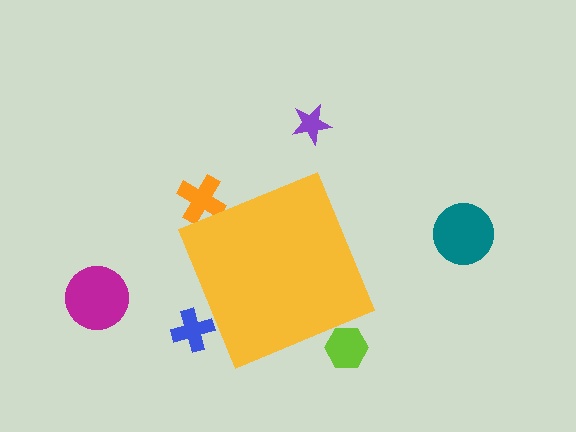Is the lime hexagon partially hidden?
Yes, the lime hexagon is partially hidden behind the yellow diamond.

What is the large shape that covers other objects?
A yellow diamond.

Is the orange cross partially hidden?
Yes, the orange cross is partially hidden behind the yellow diamond.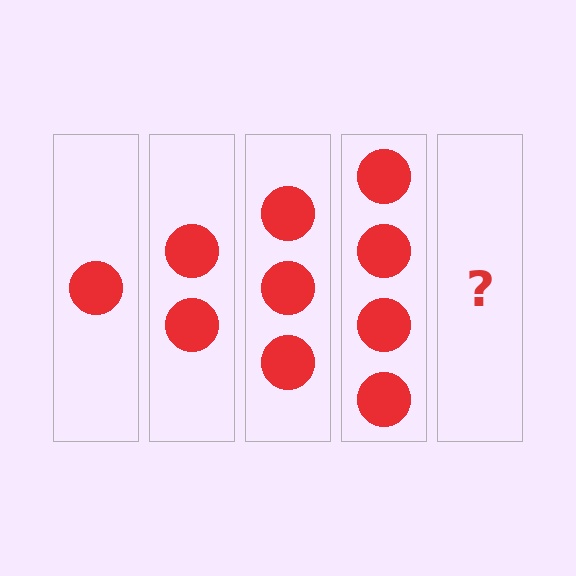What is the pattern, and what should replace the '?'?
The pattern is that each step adds one more circle. The '?' should be 5 circles.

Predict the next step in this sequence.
The next step is 5 circles.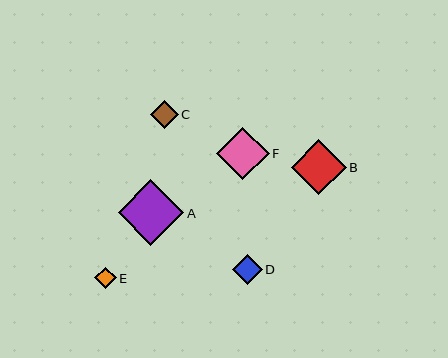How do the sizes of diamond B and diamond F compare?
Diamond B and diamond F are approximately the same size.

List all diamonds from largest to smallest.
From largest to smallest: A, B, F, D, C, E.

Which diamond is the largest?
Diamond A is the largest with a size of approximately 65 pixels.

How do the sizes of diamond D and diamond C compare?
Diamond D and diamond C are approximately the same size.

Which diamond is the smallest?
Diamond E is the smallest with a size of approximately 21 pixels.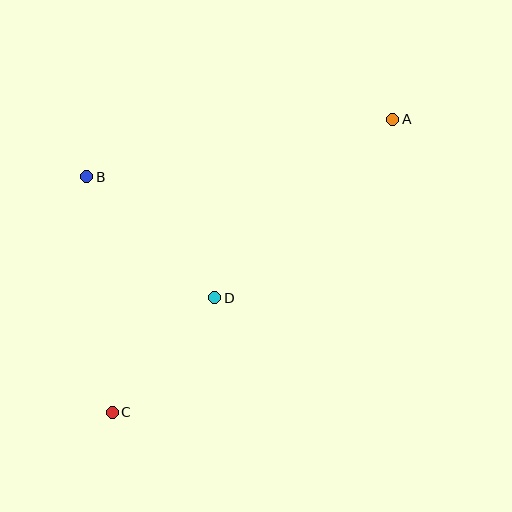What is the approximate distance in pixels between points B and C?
The distance between B and C is approximately 237 pixels.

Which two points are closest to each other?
Points C and D are closest to each other.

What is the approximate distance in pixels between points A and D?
The distance between A and D is approximately 252 pixels.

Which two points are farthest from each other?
Points A and C are farthest from each other.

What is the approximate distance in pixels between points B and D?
The distance between B and D is approximately 176 pixels.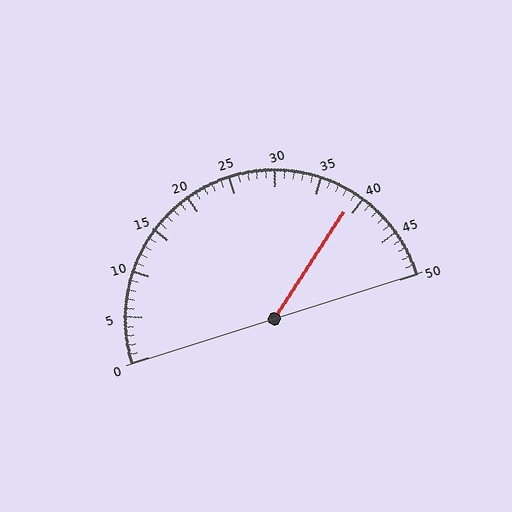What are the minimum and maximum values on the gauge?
The gauge ranges from 0 to 50.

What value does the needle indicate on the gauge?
The needle indicates approximately 39.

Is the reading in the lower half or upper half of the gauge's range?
The reading is in the upper half of the range (0 to 50).